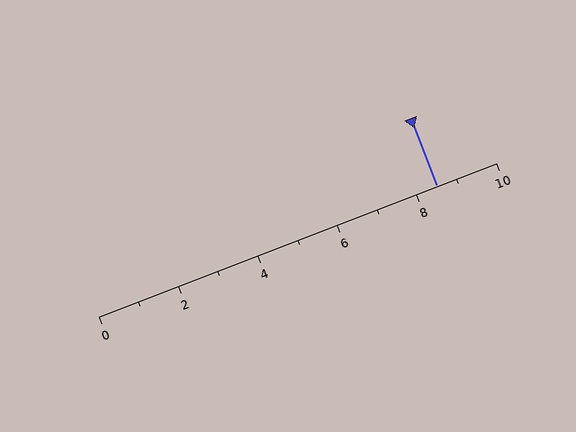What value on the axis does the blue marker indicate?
The marker indicates approximately 8.5.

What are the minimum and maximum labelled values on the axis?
The axis runs from 0 to 10.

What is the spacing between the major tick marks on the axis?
The major ticks are spaced 2 apart.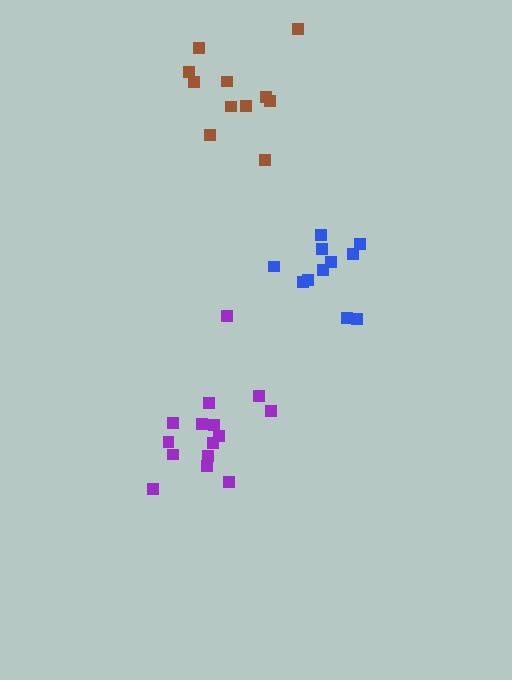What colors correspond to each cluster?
The clusters are colored: brown, purple, blue.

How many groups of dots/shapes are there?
There are 3 groups.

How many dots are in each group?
Group 1: 11 dots, Group 2: 15 dots, Group 3: 11 dots (37 total).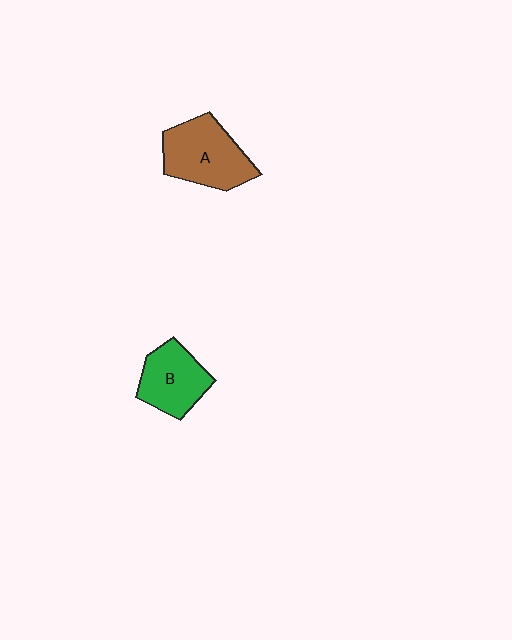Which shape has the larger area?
Shape A (brown).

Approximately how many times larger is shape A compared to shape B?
Approximately 1.3 times.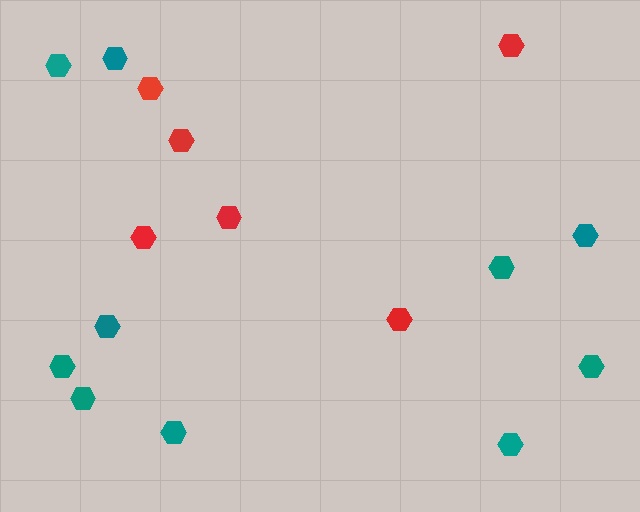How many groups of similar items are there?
There are 2 groups: one group of red hexagons (6) and one group of teal hexagons (10).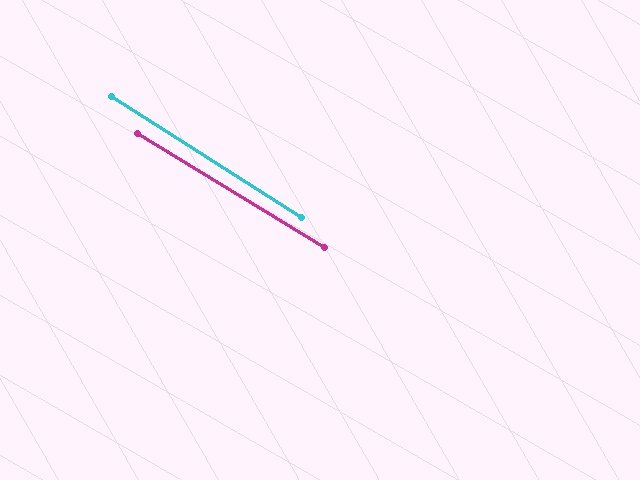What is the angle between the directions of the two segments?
Approximately 1 degree.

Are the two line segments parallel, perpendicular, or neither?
Parallel — their directions differ by only 1.1°.